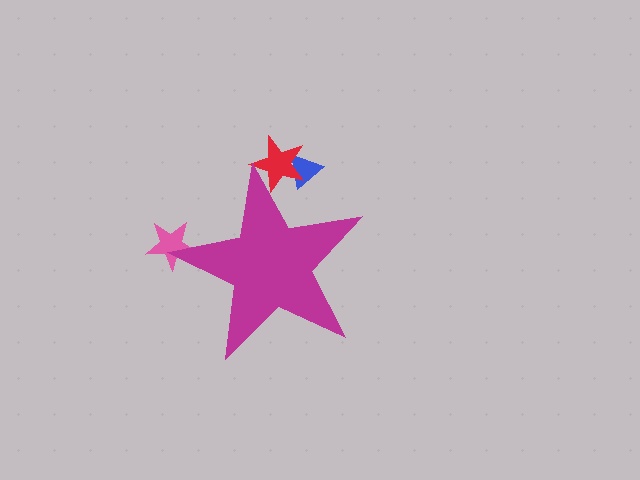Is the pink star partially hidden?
Yes, the pink star is partially hidden behind the magenta star.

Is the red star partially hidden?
Yes, the red star is partially hidden behind the magenta star.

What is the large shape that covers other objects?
A magenta star.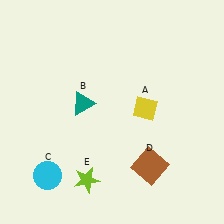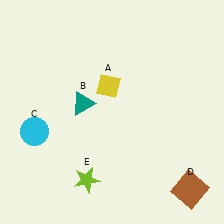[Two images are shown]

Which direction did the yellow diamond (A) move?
The yellow diamond (A) moved left.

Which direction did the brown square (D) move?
The brown square (D) moved right.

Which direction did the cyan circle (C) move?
The cyan circle (C) moved up.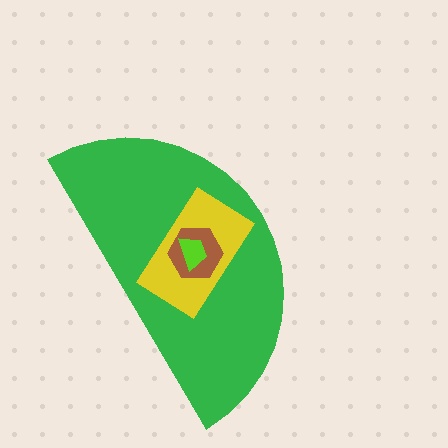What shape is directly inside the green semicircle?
The yellow rectangle.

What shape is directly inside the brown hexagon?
The lime trapezoid.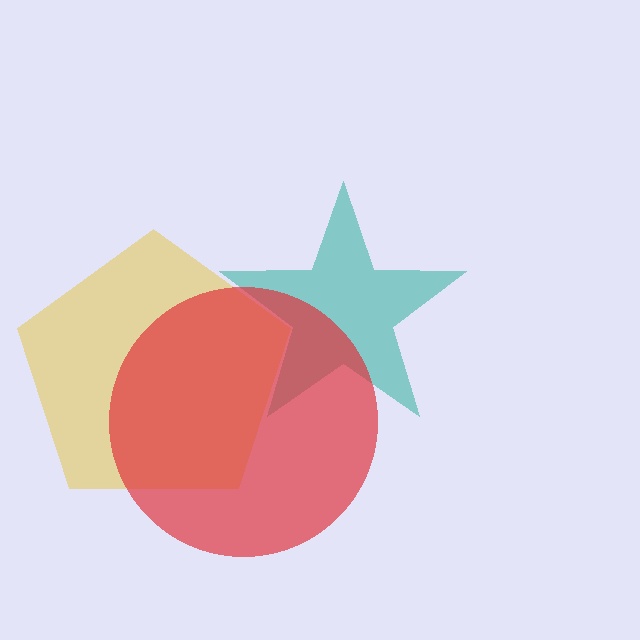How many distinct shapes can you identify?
There are 3 distinct shapes: a yellow pentagon, a teal star, a red circle.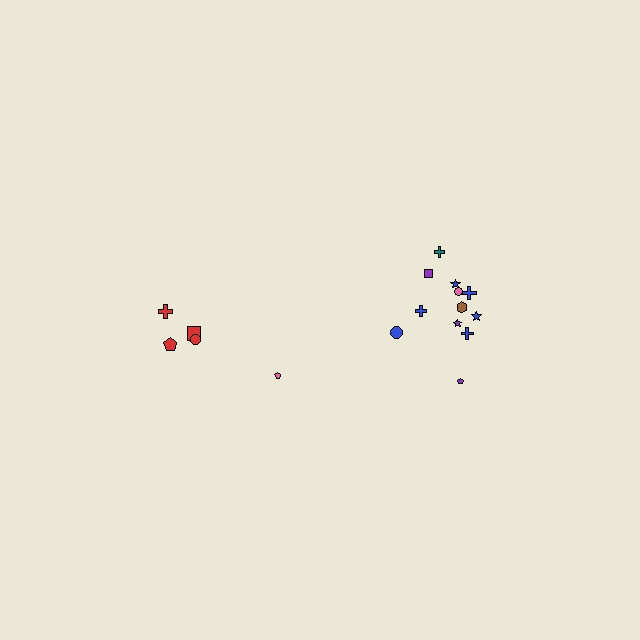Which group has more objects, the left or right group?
The right group.